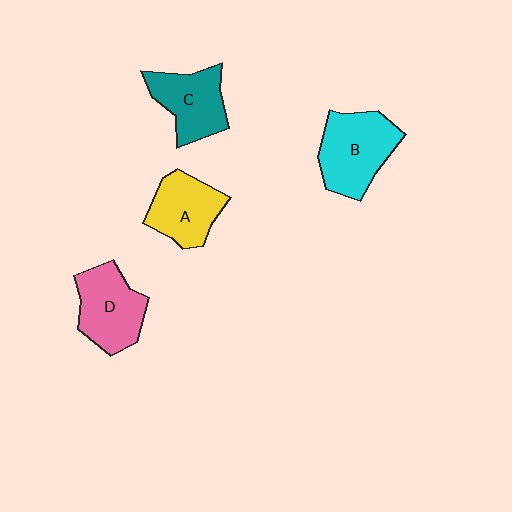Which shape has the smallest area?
Shape A (yellow).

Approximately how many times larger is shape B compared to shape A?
Approximately 1.3 times.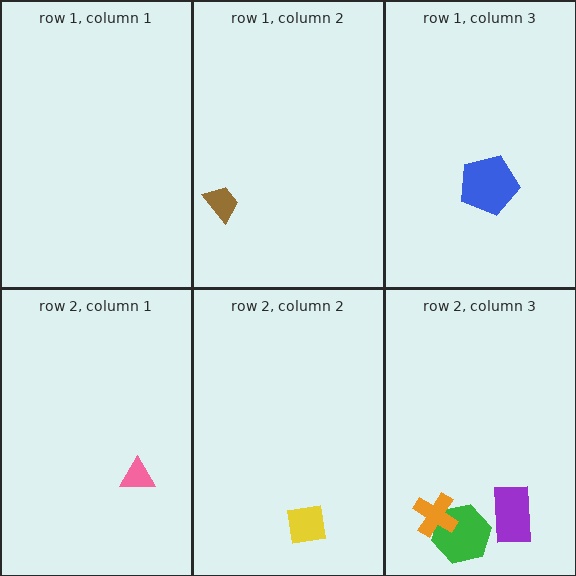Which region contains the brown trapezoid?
The row 1, column 2 region.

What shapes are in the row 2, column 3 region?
The green hexagon, the purple rectangle, the orange cross.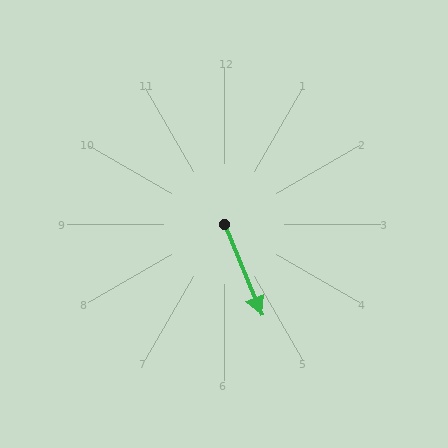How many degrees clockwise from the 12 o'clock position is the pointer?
Approximately 158 degrees.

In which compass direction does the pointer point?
South.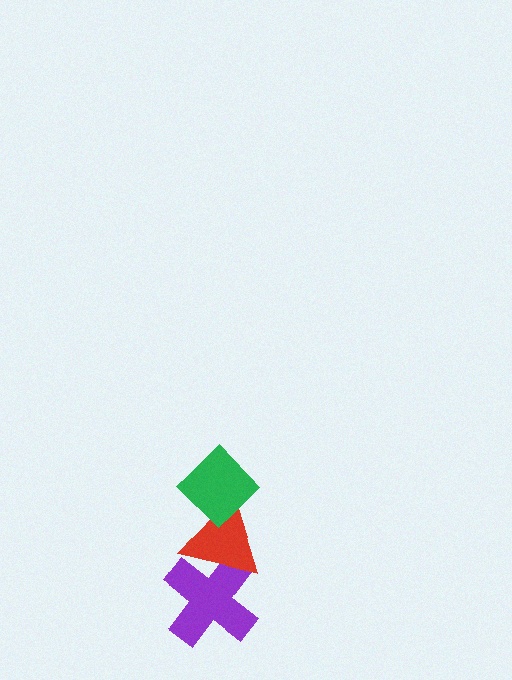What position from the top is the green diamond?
The green diamond is 1st from the top.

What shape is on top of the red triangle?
The green diamond is on top of the red triangle.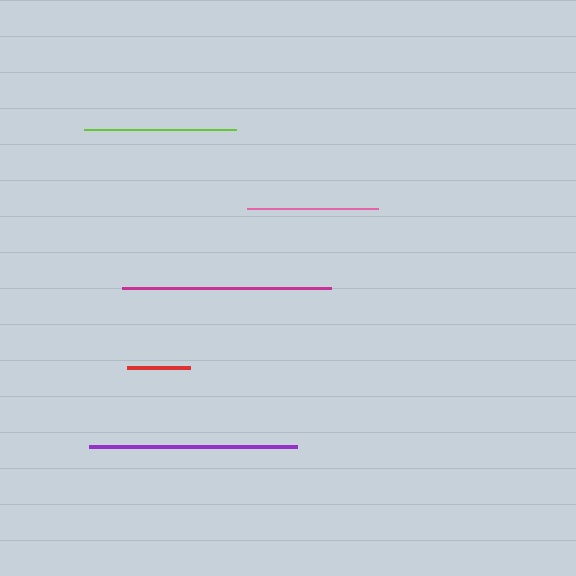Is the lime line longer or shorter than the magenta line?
The magenta line is longer than the lime line.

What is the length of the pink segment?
The pink segment is approximately 132 pixels long.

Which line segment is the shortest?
The red line is the shortest at approximately 63 pixels.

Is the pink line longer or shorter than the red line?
The pink line is longer than the red line.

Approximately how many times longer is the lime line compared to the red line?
The lime line is approximately 2.4 times the length of the red line.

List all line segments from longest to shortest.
From longest to shortest: magenta, purple, lime, pink, red.